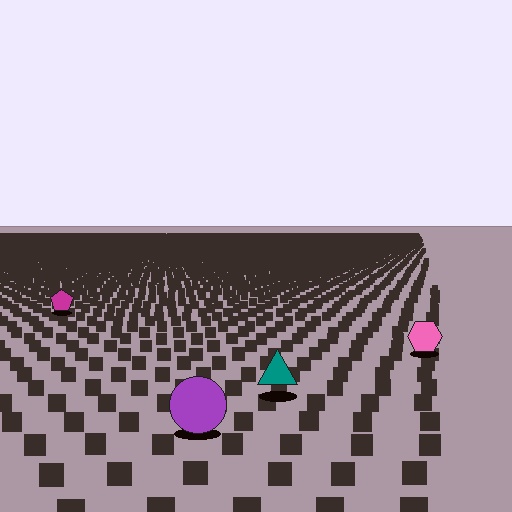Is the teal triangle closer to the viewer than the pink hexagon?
Yes. The teal triangle is closer — you can tell from the texture gradient: the ground texture is coarser near it.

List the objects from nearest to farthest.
From nearest to farthest: the purple circle, the teal triangle, the pink hexagon, the magenta pentagon.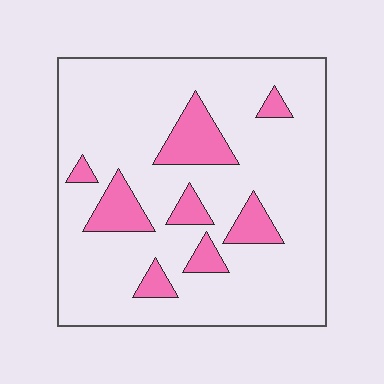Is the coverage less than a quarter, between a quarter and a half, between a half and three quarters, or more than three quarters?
Less than a quarter.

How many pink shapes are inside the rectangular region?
8.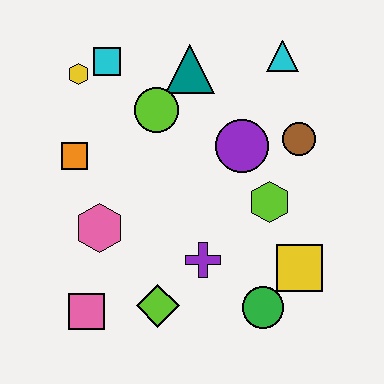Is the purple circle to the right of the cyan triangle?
No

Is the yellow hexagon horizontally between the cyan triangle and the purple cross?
No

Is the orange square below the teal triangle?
Yes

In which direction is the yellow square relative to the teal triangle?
The yellow square is below the teal triangle.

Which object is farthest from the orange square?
The yellow square is farthest from the orange square.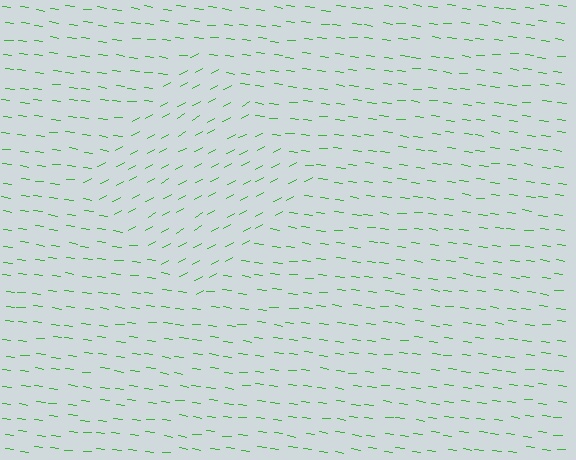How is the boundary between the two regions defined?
The boundary is defined purely by a change in line orientation (approximately 36 degrees difference). All lines are the same color and thickness.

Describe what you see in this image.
The image is filled with small green line segments. A diamond region in the image has lines oriented differently from the surrounding lines, creating a visible texture boundary.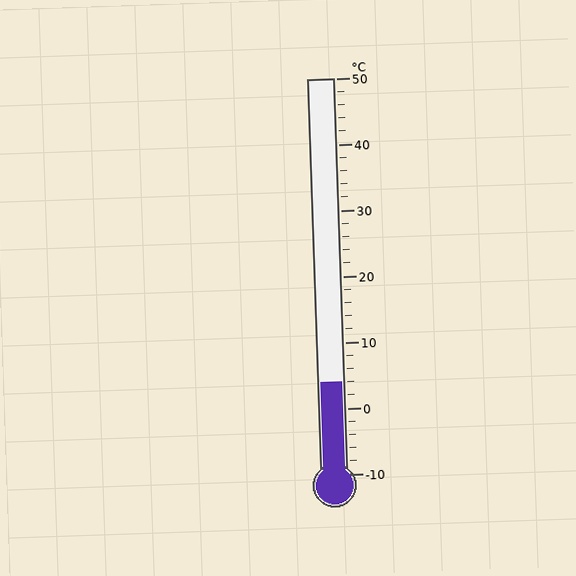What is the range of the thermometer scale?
The thermometer scale ranges from -10°C to 50°C.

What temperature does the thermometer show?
The thermometer shows approximately 4°C.